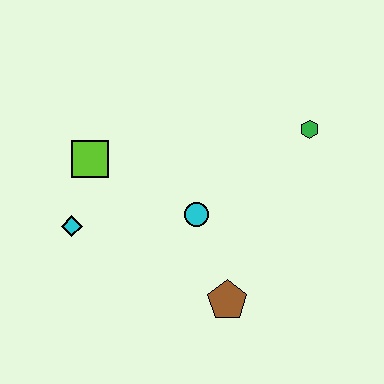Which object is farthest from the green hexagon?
The cyan diamond is farthest from the green hexagon.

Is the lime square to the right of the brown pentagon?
No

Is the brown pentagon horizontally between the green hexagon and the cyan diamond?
Yes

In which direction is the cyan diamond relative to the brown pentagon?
The cyan diamond is to the left of the brown pentagon.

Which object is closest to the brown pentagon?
The cyan circle is closest to the brown pentagon.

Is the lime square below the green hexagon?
Yes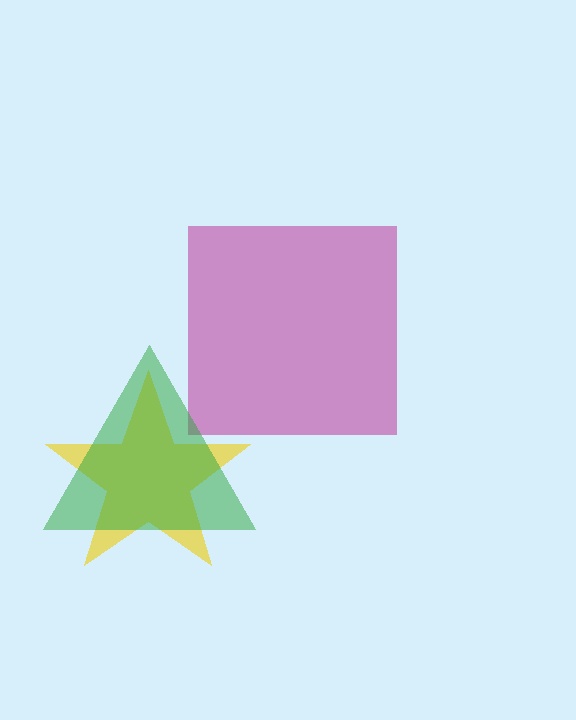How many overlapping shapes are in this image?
There are 3 overlapping shapes in the image.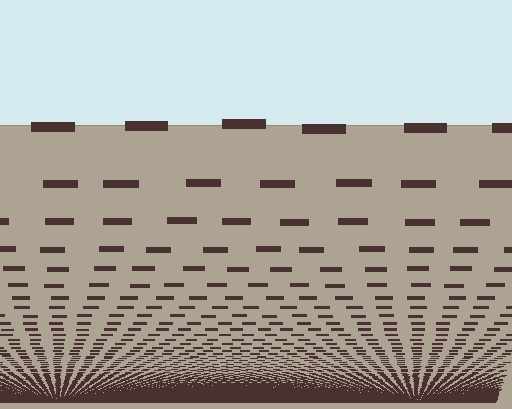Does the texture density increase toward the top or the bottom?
Density increases toward the bottom.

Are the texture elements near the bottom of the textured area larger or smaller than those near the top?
Smaller. The gradient is inverted — elements near the bottom are smaller and denser.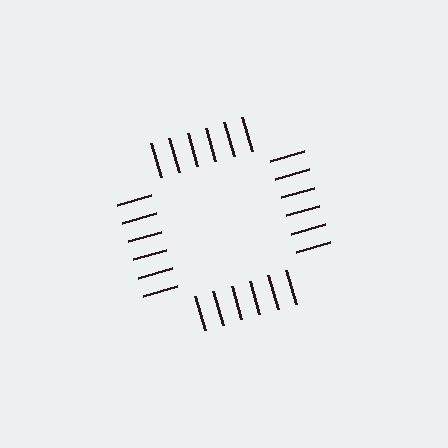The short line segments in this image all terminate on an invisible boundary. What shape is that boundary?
An illusory square — the line segments terminate on its edges but no continuous stroke is drawn.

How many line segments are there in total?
24 — 6 along each of the 4 edges.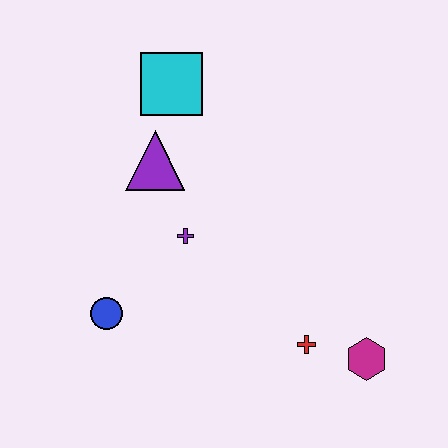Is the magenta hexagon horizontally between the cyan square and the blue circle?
No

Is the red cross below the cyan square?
Yes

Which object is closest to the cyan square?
The purple triangle is closest to the cyan square.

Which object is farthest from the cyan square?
The magenta hexagon is farthest from the cyan square.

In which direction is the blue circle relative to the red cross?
The blue circle is to the left of the red cross.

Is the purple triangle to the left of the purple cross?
Yes